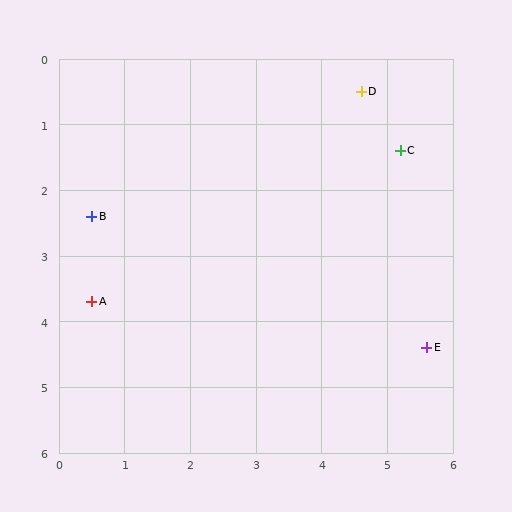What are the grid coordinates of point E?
Point E is at approximately (5.6, 4.4).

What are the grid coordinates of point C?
Point C is at approximately (5.2, 1.4).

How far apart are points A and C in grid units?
Points A and C are about 5.2 grid units apart.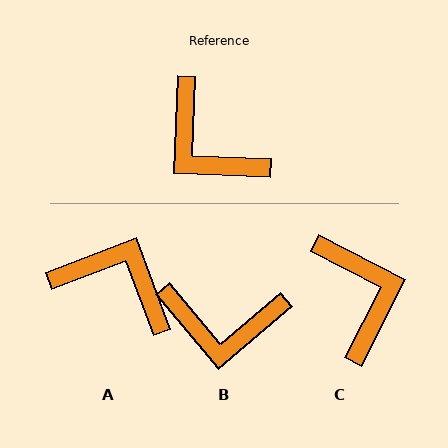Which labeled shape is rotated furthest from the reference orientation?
A, about 157 degrees away.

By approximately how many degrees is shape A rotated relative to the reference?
Approximately 157 degrees clockwise.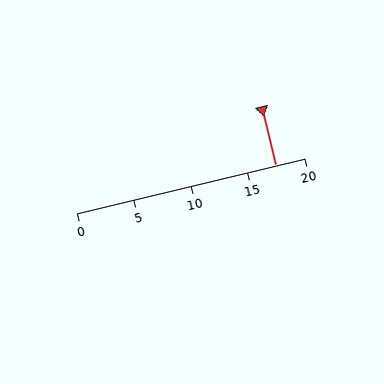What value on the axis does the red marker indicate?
The marker indicates approximately 17.5.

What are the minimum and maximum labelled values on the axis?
The axis runs from 0 to 20.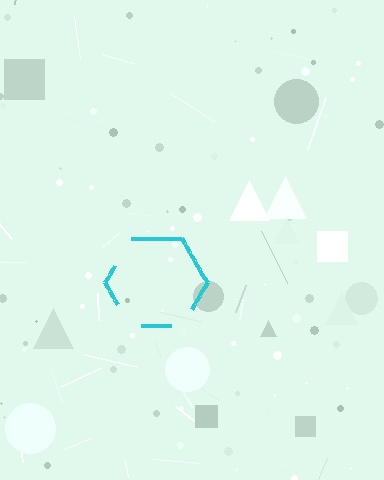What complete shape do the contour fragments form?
The contour fragments form a hexagon.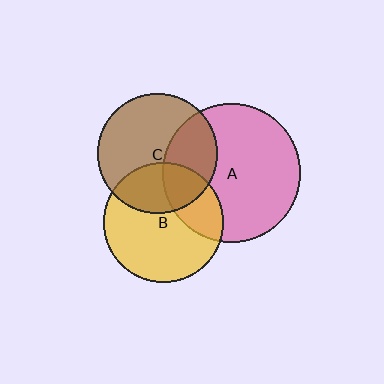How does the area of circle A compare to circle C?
Approximately 1.3 times.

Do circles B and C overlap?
Yes.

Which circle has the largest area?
Circle A (pink).